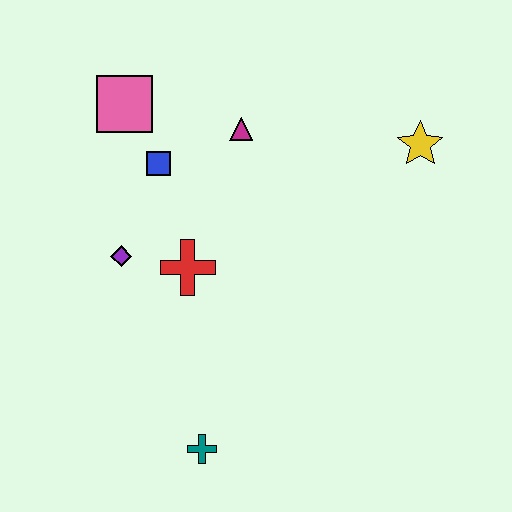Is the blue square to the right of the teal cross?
No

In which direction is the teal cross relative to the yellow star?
The teal cross is below the yellow star.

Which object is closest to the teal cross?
The red cross is closest to the teal cross.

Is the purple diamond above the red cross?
Yes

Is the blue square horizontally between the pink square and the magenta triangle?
Yes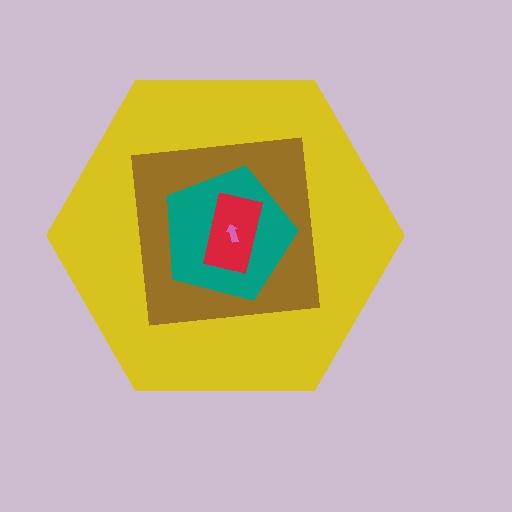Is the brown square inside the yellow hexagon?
Yes.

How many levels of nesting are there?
5.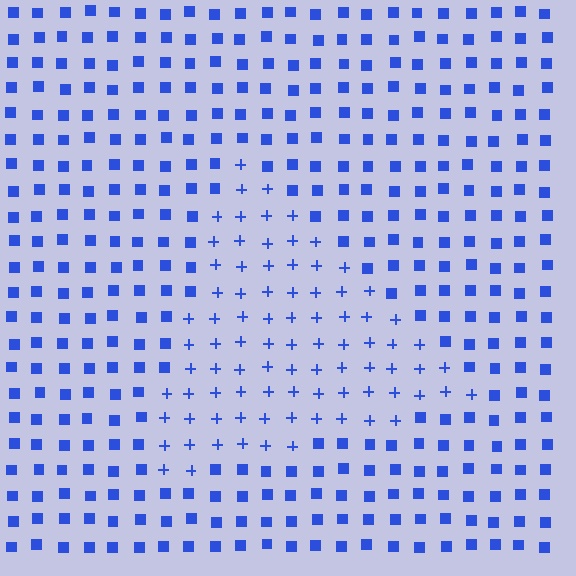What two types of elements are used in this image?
The image uses plus signs inside the triangle region and squares outside it.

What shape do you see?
I see a triangle.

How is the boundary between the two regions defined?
The boundary is defined by a change in element shape: plus signs inside vs. squares outside. All elements share the same color and spacing.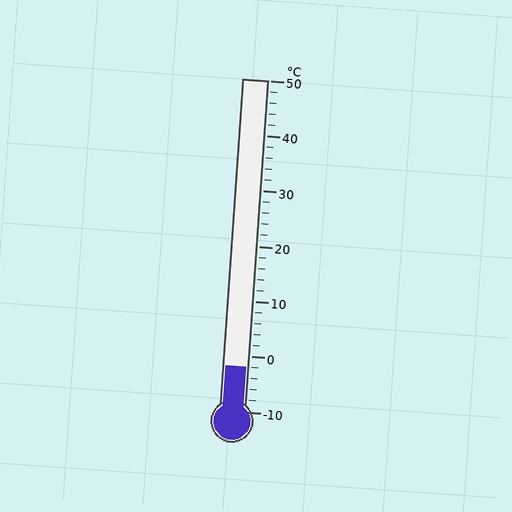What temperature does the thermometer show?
The thermometer shows approximately -2°C.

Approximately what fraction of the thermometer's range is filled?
The thermometer is filled to approximately 15% of its range.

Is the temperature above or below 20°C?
The temperature is below 20°C.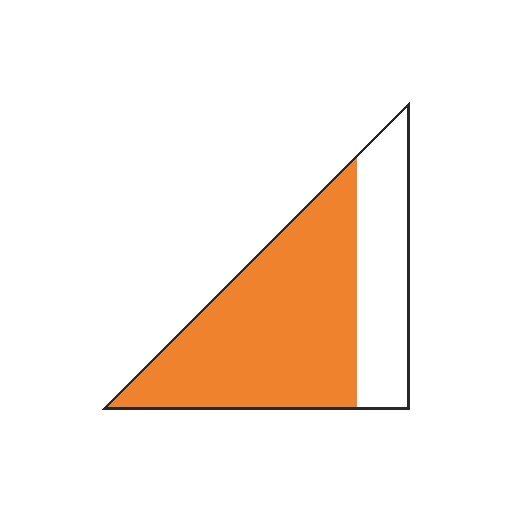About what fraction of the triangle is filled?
About two thirds (2/3).